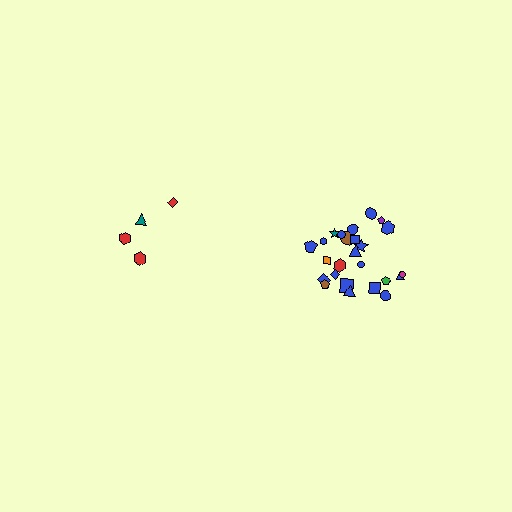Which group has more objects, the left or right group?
The right group.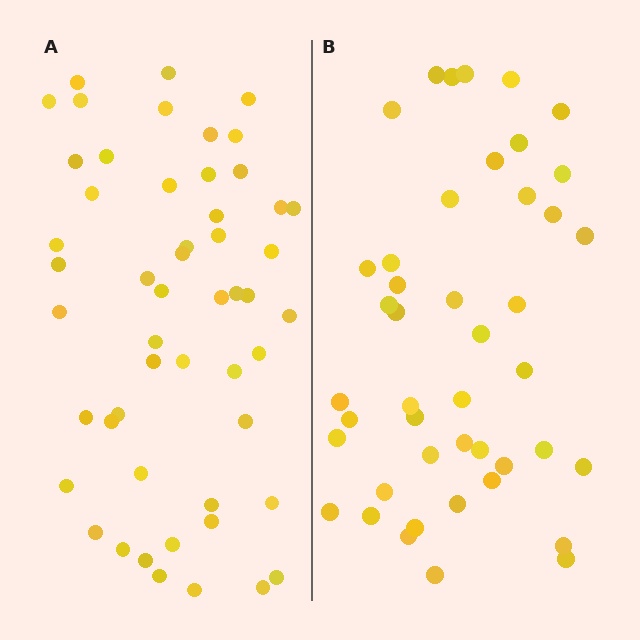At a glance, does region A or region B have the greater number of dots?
Region A (the left region) has more dots.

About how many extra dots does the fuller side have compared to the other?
Region A has roughly 8 or so more dots than region B.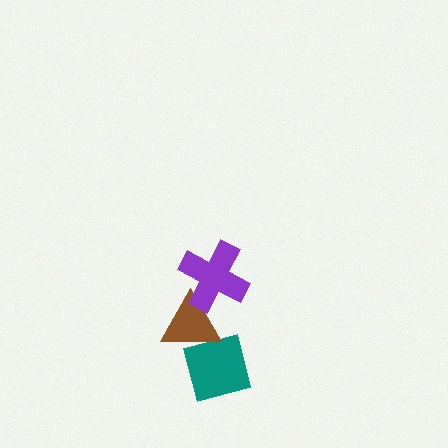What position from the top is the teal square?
The teal square is 3rd from the top.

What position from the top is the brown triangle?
The brown triangle is 2nd from the top.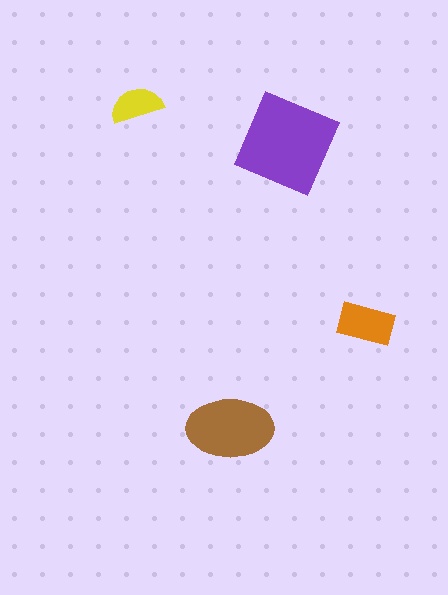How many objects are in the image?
There are 4 objects in the image.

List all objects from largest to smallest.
The purple diamond, the brown ellipse, the orange rectangle, the yellow semicircle.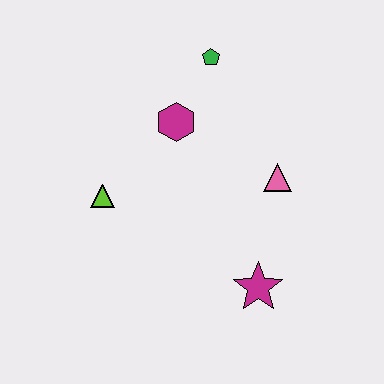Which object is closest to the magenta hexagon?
The green pentagon is closest to the magenta hexagon.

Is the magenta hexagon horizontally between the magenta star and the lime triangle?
Yes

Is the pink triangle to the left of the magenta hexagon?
No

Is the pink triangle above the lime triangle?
Yes